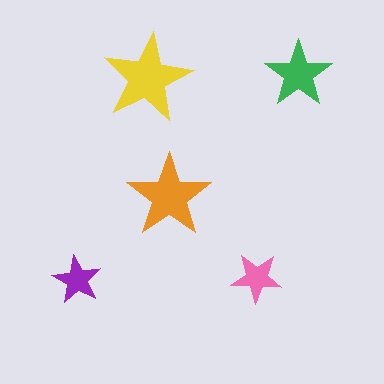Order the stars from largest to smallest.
the yellow one, the orange one, the green one, the pink one, the purple one.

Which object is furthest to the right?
The green star is rightmost.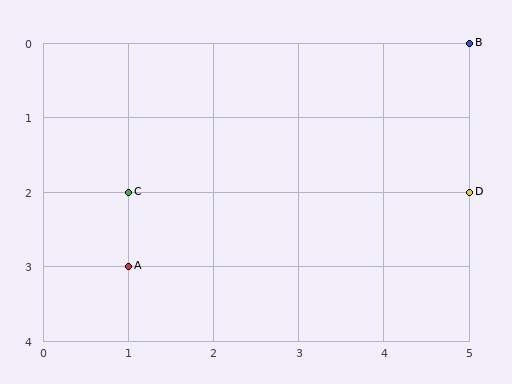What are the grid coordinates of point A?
Point A is at grid coordinates (1, 3).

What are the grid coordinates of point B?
Point B is at grid coordinates (5, 0).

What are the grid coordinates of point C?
Point C is at grid coordinates (1, 2).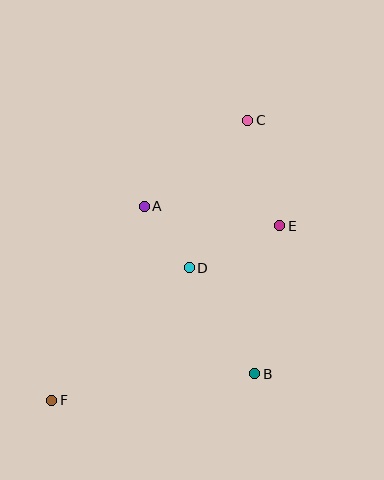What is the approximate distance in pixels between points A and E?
The distance between A and E is approximately 137 pixels.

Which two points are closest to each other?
Points A and D are closest to each other.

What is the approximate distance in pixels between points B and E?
The distance between B and E is approximately 150 pixels.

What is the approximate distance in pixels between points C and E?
The distance between C and E is approximately 110 pixels.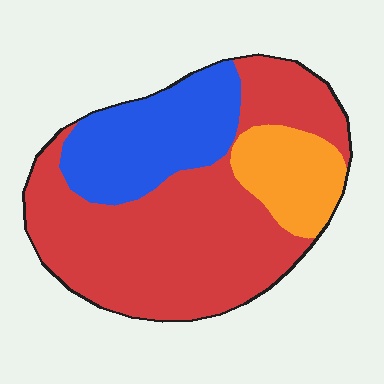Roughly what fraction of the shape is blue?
Blue takes up less than a quarter of the shape.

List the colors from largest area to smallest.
From largest to smallest: red, blue, orange.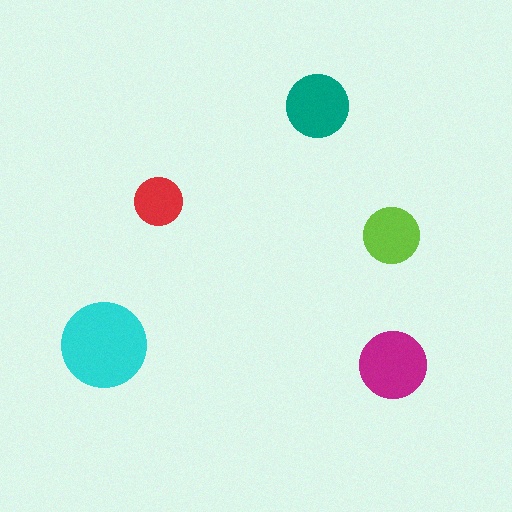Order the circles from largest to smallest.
the cyan one, the magenta one, the teal one, the lime one, the red one.